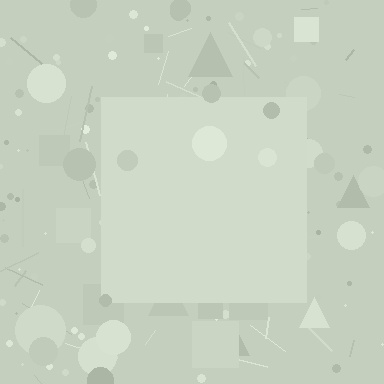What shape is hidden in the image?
A square is hidden in the image.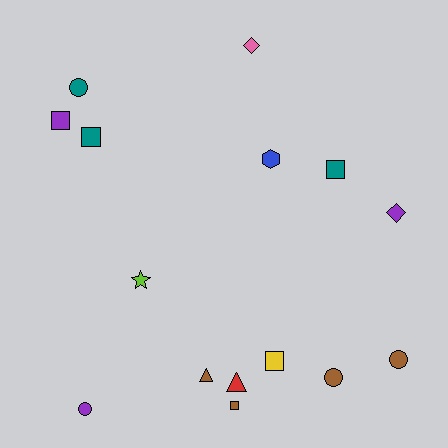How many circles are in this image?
There are 4 circles.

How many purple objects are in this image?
There are 3 purple objects.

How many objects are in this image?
There are 15 objects.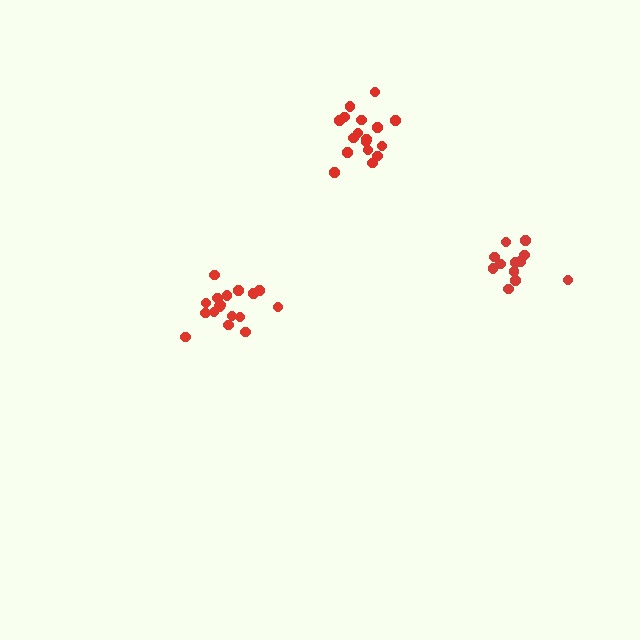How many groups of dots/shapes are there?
There are 3 groups.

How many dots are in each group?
Group 1: 17 dots, Group 2: 12 dots, Group 3: 17 dots (46 total).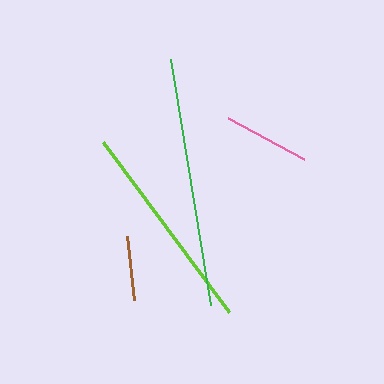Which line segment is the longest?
The green line is the longest at approximately 248 pixels.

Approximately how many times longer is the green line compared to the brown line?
The green line is approximately 3.9 times the length of the brown line.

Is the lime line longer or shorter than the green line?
The green line is longer than the lime line.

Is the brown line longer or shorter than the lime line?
The lime line is longer than the brown line.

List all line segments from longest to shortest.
From longest to shortest: green, lime, pink, brown.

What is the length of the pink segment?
The pink segment is approximately 86 pixels long.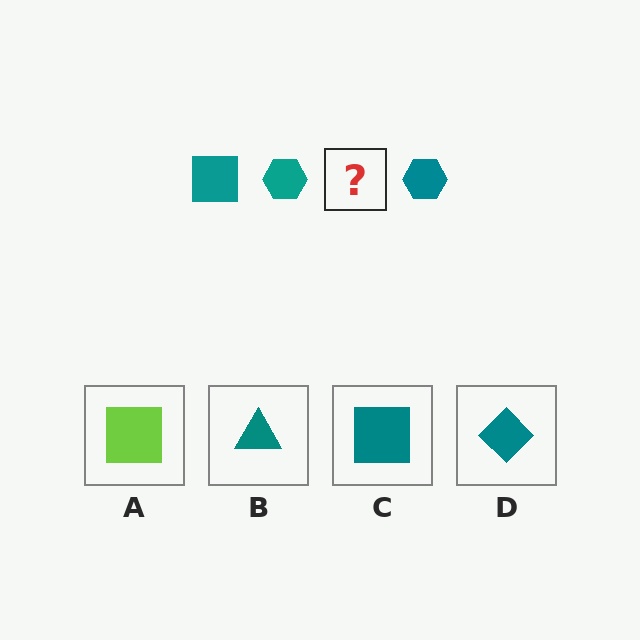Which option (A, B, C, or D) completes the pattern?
C.